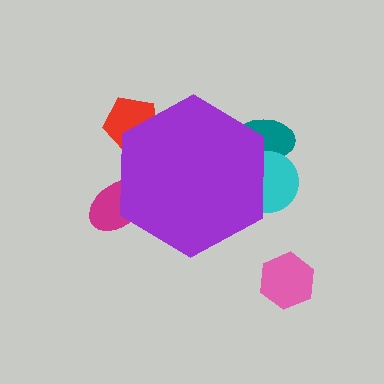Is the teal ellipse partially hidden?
Yes, the teal ellipse is partially hidden behind the purple hexagon.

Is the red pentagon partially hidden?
Yes, the red pentagon is partially hidden behind the purple hexagon.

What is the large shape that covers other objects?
A purple hexagon.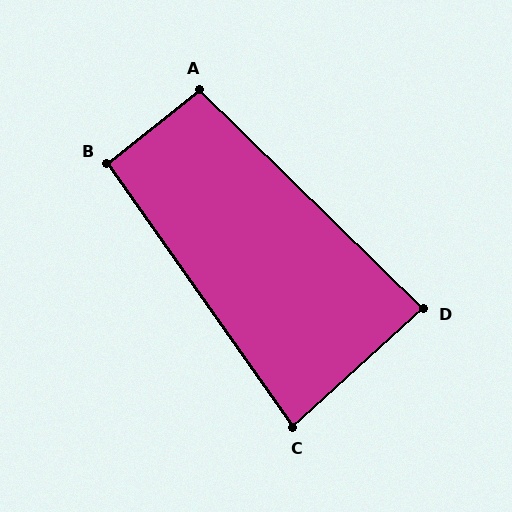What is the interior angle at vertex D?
Approximately 87 degrees (approximately right).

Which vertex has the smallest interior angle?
C, at approximately 83 degrees.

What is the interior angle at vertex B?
Approximately 93 degrees (approximately right).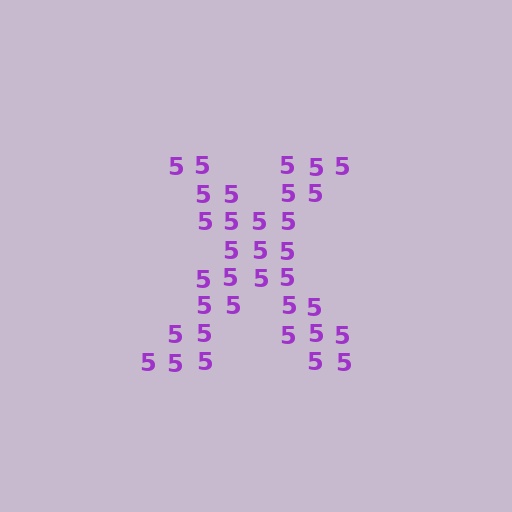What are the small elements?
The small elements are digit 5's.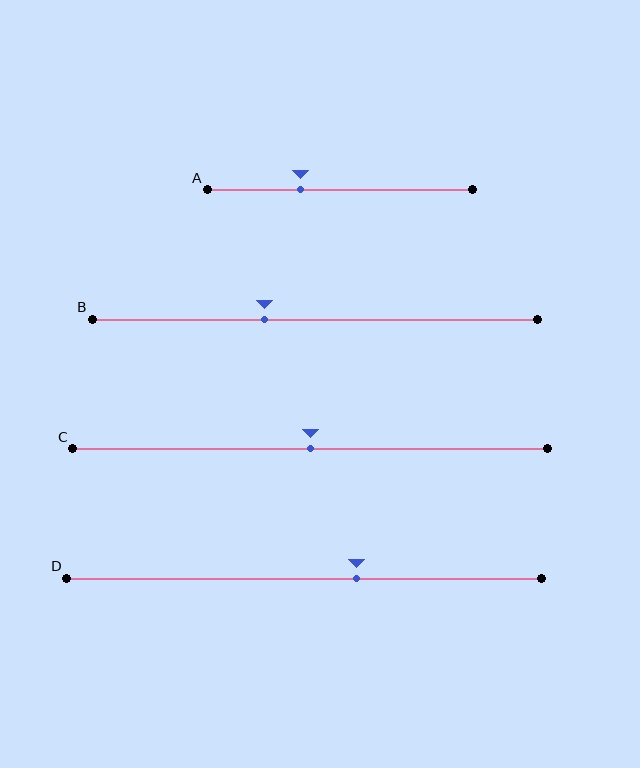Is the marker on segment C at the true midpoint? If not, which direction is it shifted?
Yes, the marker on segment C is at the true midpoint.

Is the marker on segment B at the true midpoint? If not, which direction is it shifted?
No, the marker on segment B is shifted to the left by about 11% of the segment length.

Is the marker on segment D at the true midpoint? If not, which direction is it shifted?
No, the marker on segment D is shifted to the right by about 11% of the segment length.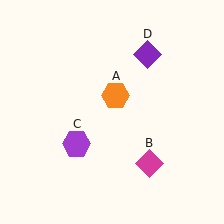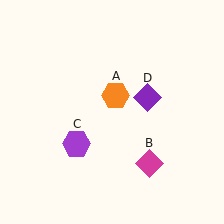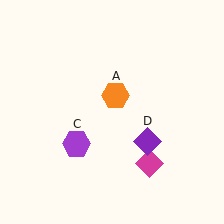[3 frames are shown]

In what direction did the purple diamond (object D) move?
The purple diamond (object D) moved down.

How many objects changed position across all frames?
1 object changed position: purple diamond (object D).